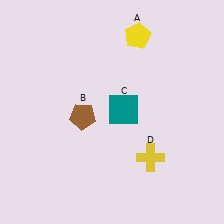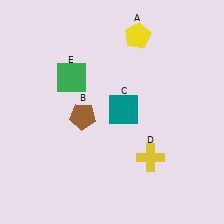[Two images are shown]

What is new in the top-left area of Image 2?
A green square (E) was added in the top-left area of Image 2.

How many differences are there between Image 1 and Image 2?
There is 1 difference between the two images.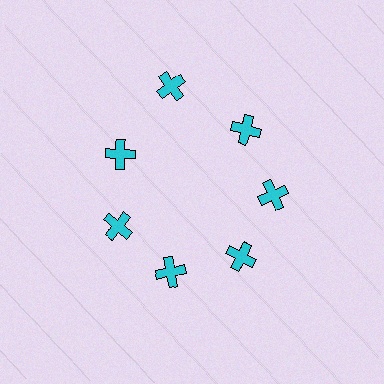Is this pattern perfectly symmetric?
No. The 7 cyan crosses are arranged in a ring, but one element near the 12 o'clock position is pushed outward from the center, breaking the 7-fold rotational symmetry.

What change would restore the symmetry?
The symmetry would be restored by moving it inward, back onto the ring so that all 7 crosses sit at equal angles and equal distance from the center.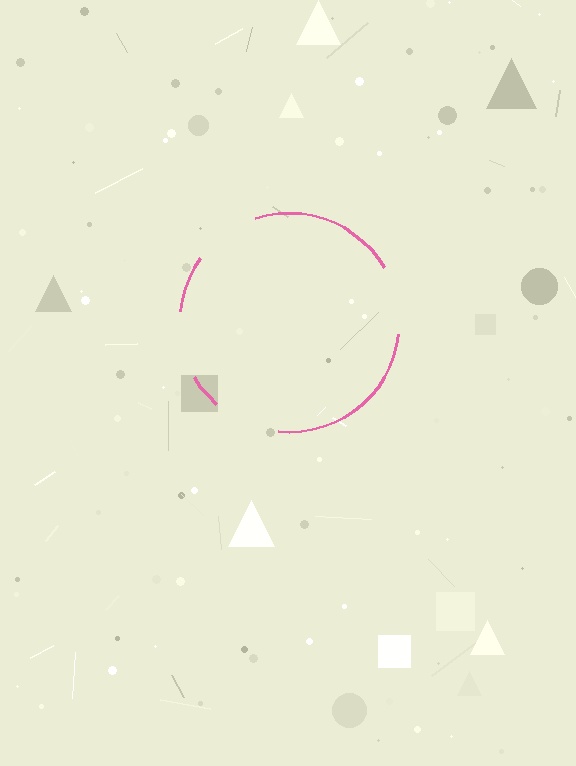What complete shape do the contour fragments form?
The contour fragments form a circle.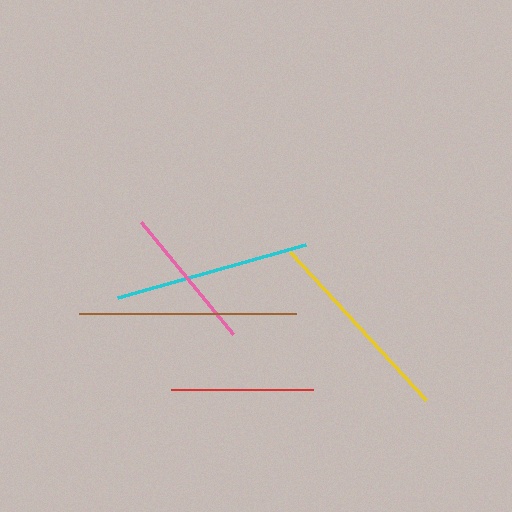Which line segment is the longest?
The brown line is the longest at approximately 217 pixels.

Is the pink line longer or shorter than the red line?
The pink line is longer than the red line.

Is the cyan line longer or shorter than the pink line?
The cyan line is longer than the pink line.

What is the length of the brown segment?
The brown segment is approximately 217 pixels long.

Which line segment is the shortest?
The red line is the shortest at approximately 142 pixels.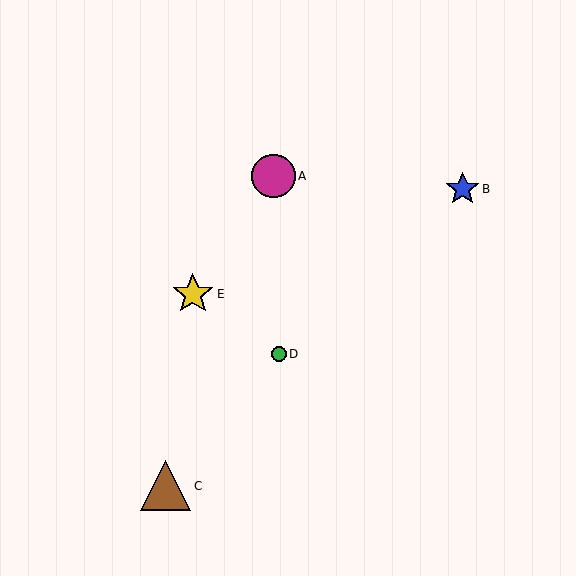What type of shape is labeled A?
Shape A is a magenta circle.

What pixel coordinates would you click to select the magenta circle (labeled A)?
Click at (273, 176) to select the magenta circle A.